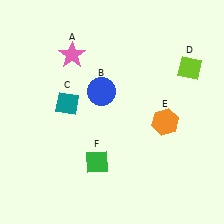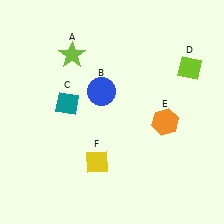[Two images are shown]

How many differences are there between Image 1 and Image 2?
There are 2 differences between the two images.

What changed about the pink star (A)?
In Image 1, A is pink. In Image 2, it changed to lime.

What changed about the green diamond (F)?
In Image 1, F is green. In Image 2, it changed to yellow.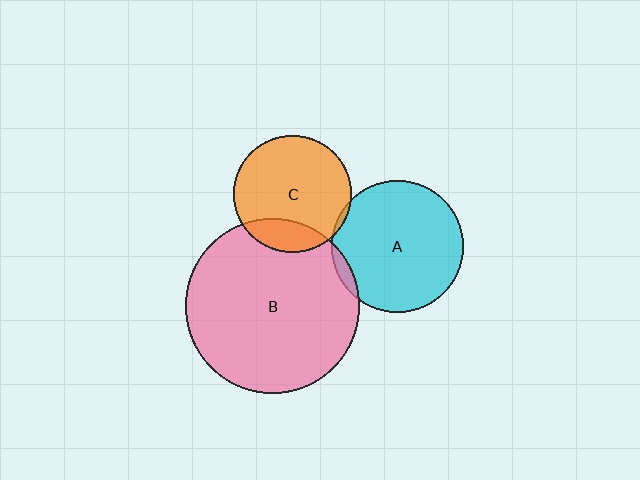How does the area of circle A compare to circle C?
Approximately 1.3 times.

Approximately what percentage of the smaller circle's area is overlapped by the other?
Approximately 5%.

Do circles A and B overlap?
Yes.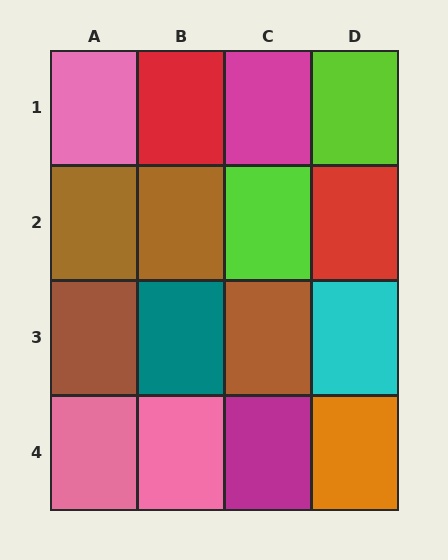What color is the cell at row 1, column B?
Red.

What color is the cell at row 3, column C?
Brown.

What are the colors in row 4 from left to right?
Pink, pink, magenta, orange.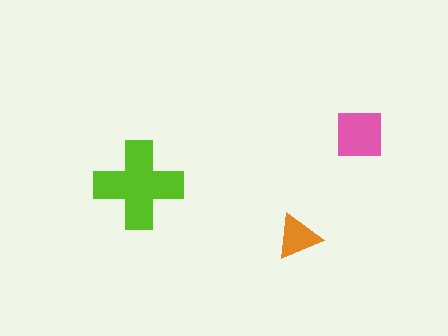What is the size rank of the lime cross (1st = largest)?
1st.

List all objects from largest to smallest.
The lime cross, the pink square, the orange triangle.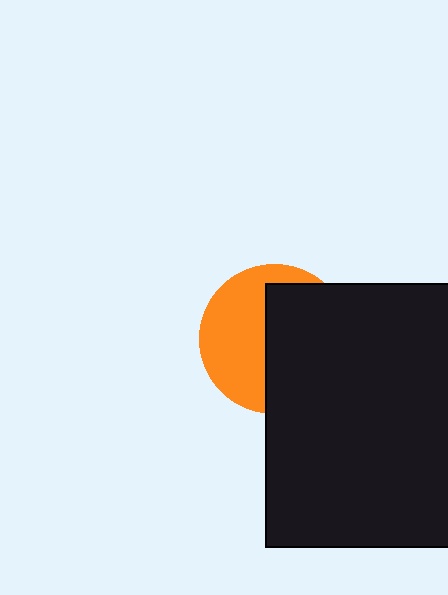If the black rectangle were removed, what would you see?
You would see the complete orange circle.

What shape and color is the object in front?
The object in front is a black rectangle.